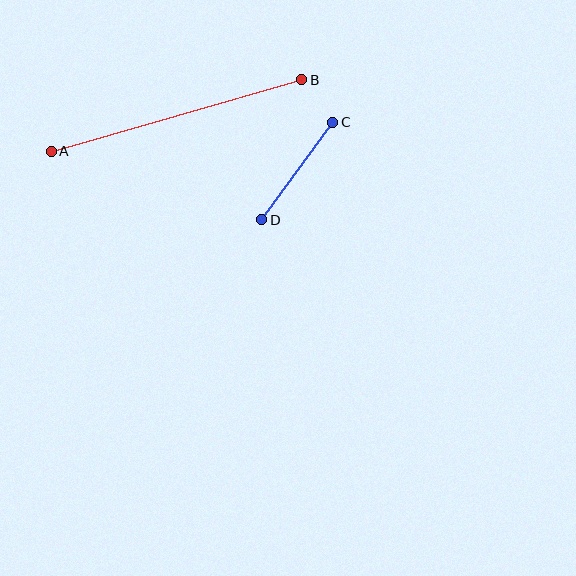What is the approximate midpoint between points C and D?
The midpoint is at approximately (297, 171) pixels.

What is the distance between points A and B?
The distance is approximately 260 pixels.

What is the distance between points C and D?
The distance is approximately 120 pixels.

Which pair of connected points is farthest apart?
Points A and B are farthest apart.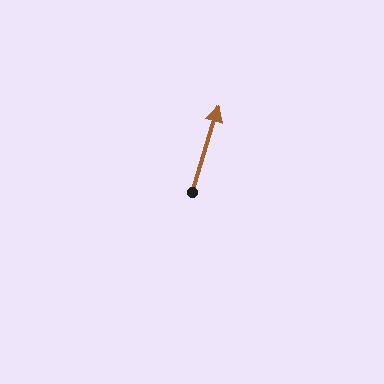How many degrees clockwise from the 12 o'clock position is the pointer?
Approximately 17 degrees.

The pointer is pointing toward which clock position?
Roughly 1 o'clock.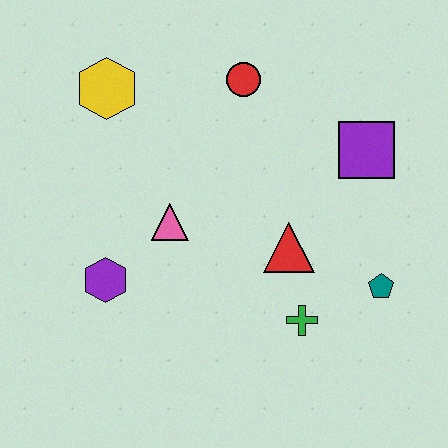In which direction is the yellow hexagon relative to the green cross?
The yellow hexagon is above the green cross.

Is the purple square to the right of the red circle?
Yes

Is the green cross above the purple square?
No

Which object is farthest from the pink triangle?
The teal pentagon is farthest from the pink triangle.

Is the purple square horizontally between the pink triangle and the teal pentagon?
Yes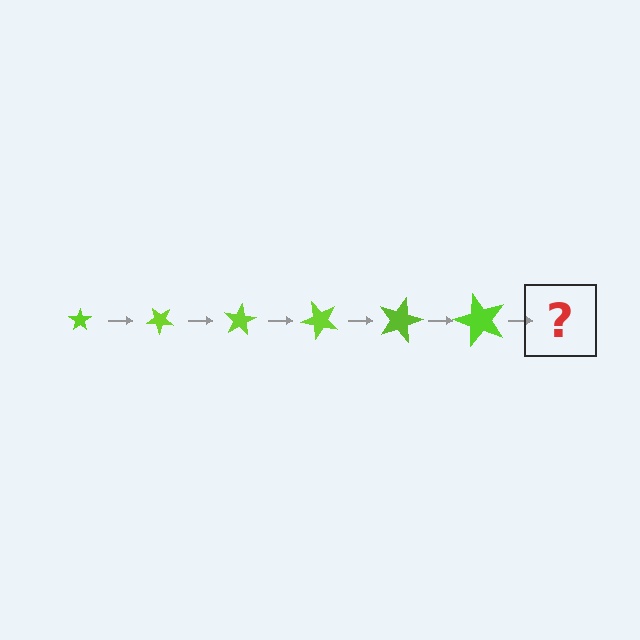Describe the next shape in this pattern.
It should be a star, larger than the previous one and rotated 240 degrees from the start.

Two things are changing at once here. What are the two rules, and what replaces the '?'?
The two rules are that the star grows larger each step and it rotates 40 degrees each step. The '?' should be a star, larger than the previous one and rotated 240 degrees from the start.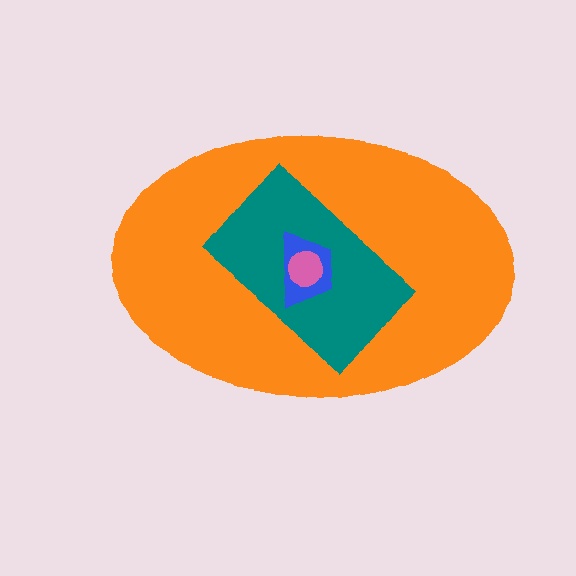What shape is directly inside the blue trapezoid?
The pink circle.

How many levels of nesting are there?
4.